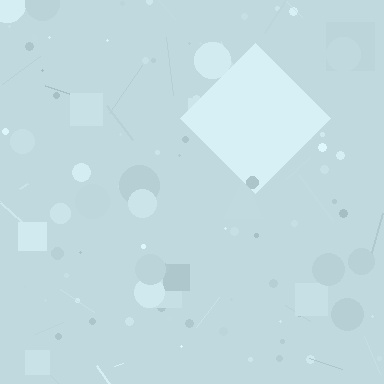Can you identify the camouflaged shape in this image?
The camouflaged shape is a diamond.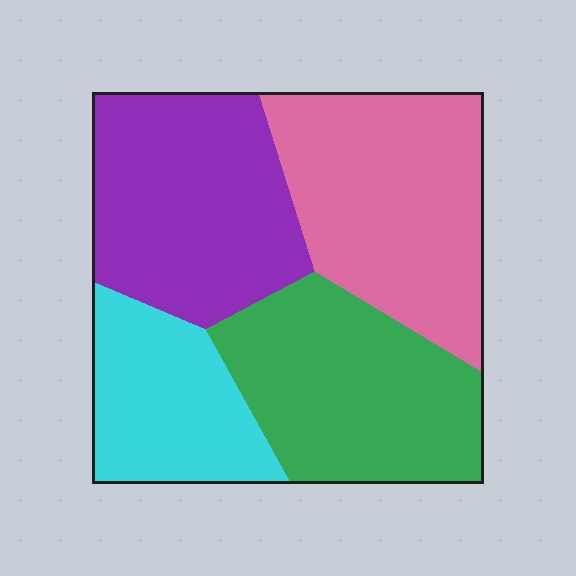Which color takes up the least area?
Cyan, at roughly 20%.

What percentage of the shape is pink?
Pink takes up about one quarter (1/4) of the shape.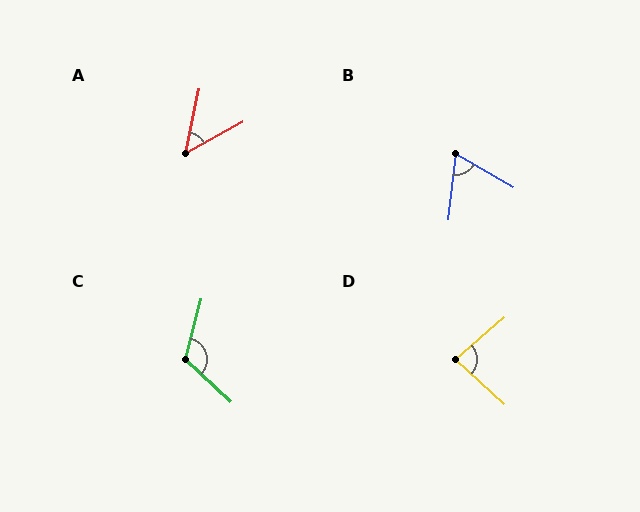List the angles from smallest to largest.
A (49°), B (66°), D (83°), C (119°).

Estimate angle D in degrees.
Approximately 83 degrees.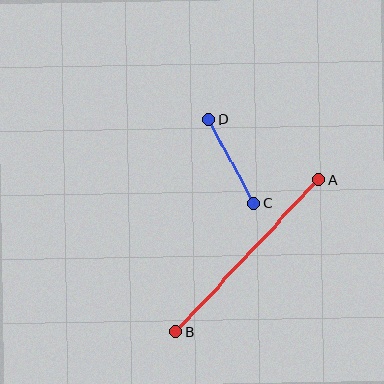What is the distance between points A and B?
The distance is approximately 208 pixels.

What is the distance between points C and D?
The distance is approximately 95 pixels.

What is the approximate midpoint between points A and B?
The midpoint is at approximately (247, 256) pixels.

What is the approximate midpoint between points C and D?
The midpoint is at approximately (231, 161) pixels.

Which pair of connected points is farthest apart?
Points A and B are farthest apart.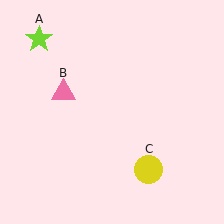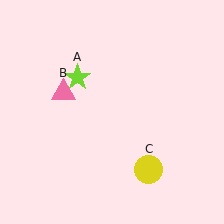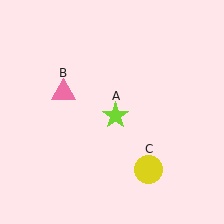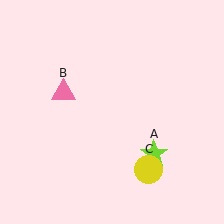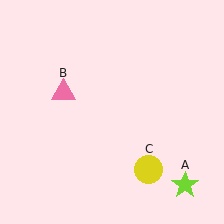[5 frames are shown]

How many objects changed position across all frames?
1 object changed position: lime star (object A).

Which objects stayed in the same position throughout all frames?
Pink triangle (object B) and yellow circle (object C) remained stationary.